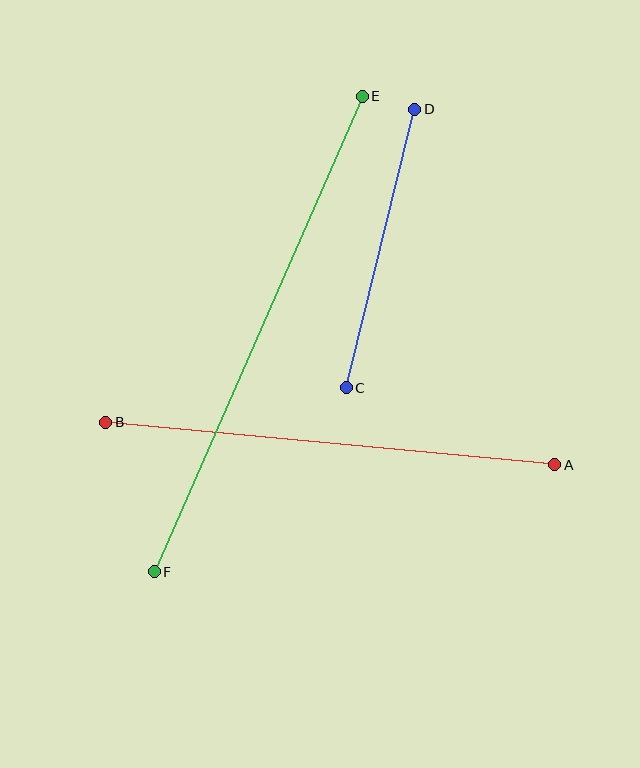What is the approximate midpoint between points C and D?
The midpoint is at approximately (381, 248) pixels.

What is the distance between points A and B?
The distance is approximately 451 pixels.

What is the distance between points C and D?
The distance is approximately 286 pixels.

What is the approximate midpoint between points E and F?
The midpoint is at approximately (258, 334) pixels.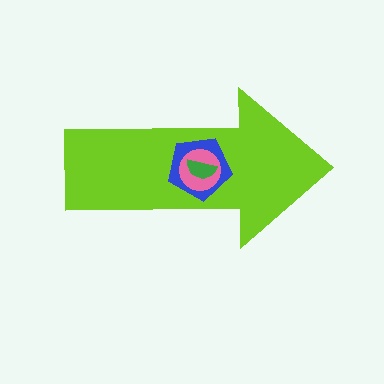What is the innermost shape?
The green semicircle.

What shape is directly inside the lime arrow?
The blue pentagon.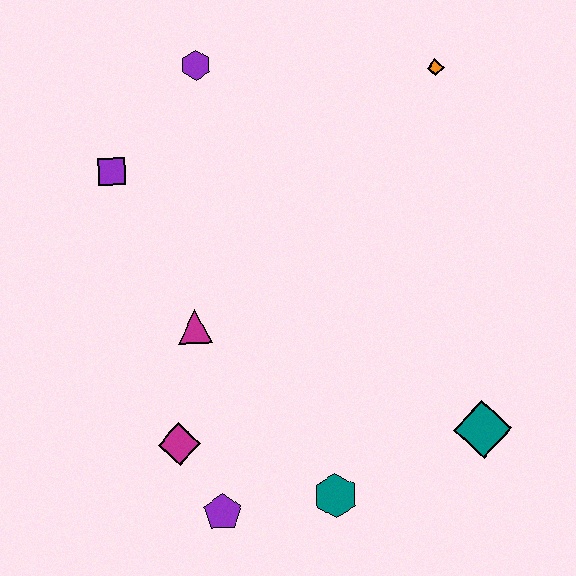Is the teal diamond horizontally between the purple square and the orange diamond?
No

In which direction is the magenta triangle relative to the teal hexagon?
The magenta triangle is above the teal hexagon.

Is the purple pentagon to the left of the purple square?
No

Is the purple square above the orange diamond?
No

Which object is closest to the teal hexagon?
The purple pentagon is closest to the teal hexagon.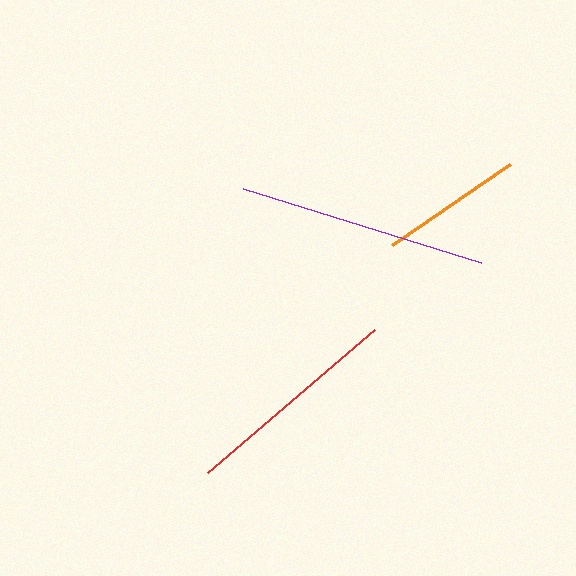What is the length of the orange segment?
The orange segment is approximately 143 pixels long.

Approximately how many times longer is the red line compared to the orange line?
The red line is approximately 1.5 times the length of the orange line.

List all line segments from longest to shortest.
From longest to shortest: purple, red, orange.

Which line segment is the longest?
The purple line is the longest at approximately 249 pixels.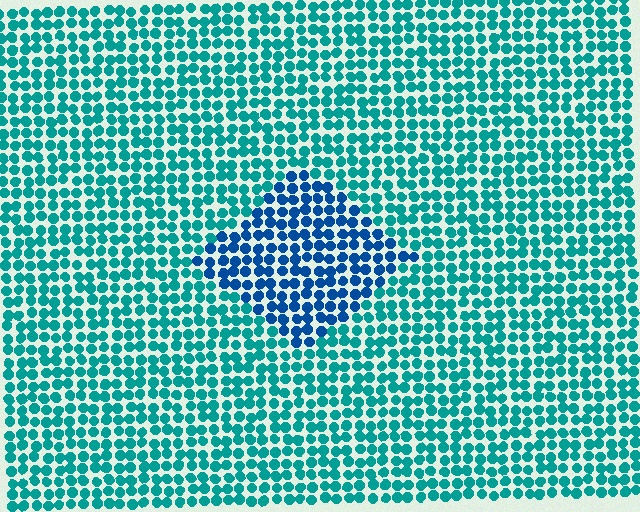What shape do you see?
I see a diamond.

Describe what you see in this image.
The image is filled with small teal elements in a uniform arrangement. A diamond-shaped region is visible where the elements are tinted to a slightly different hue, forming a subtle color boundary.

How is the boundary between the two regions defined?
The boundary is defined purely by a slight shift in hue (about 35 degrees). Spacing, size, and orientation are identical on both sides.